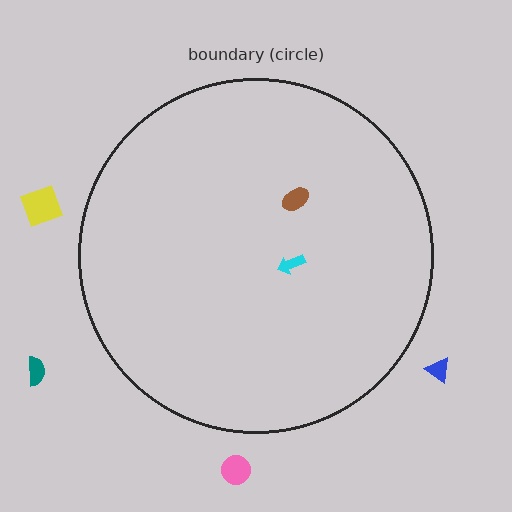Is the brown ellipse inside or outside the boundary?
Inside.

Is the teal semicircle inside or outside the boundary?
Outside.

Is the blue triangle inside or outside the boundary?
Outside.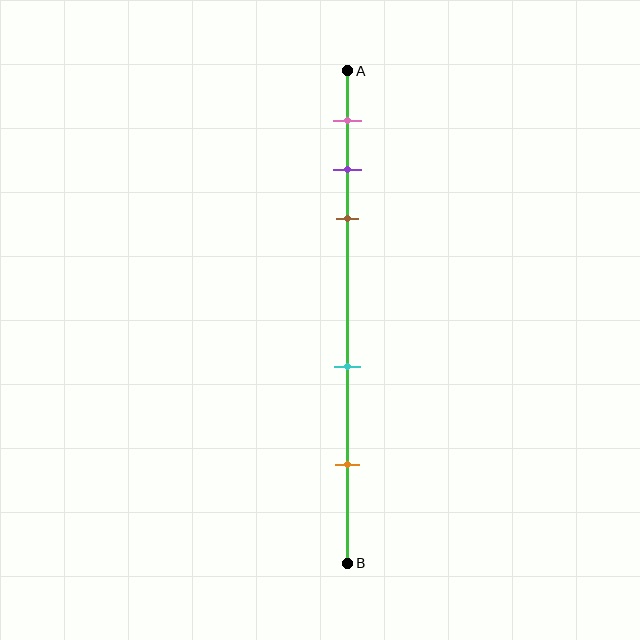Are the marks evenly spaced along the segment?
No, the marks are not evenly spaced.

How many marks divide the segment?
There are 5 marks dividing the segment.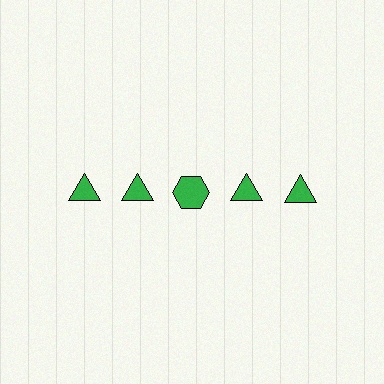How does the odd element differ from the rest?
It has a different shape: hexagon instead of triangle.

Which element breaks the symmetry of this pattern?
The green hexagon in the top row, center column breaks the symmetry. All other shapes are green triangles.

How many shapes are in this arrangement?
There are 5 shapes arranged in a grid pattern.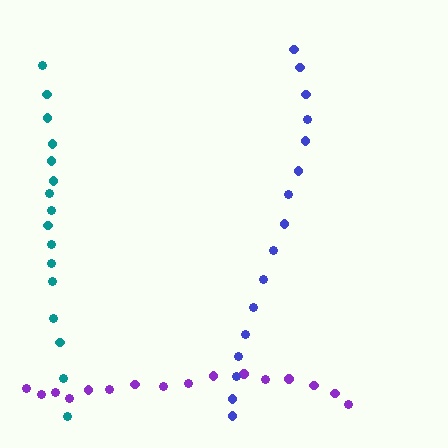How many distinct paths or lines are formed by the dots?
There are 3 distinct paths.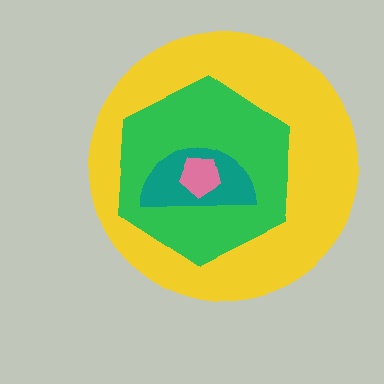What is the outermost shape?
The yellow circle.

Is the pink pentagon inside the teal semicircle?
Yes.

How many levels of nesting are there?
4.